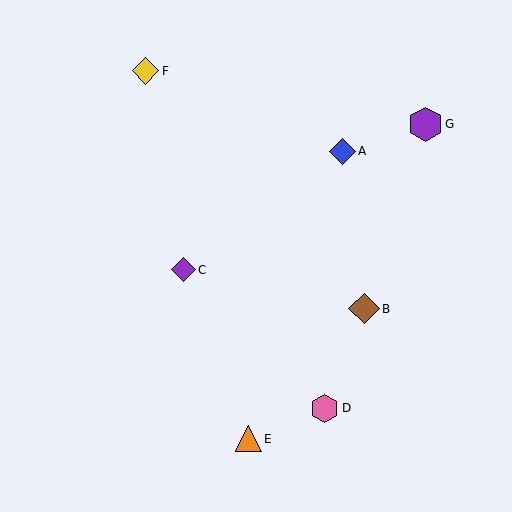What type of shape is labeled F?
Shape F is a yellow diamond.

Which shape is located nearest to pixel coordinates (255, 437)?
The orange triangle (labeled E) at (248, 439) is nearest to that location.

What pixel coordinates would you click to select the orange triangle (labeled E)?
Click at (248, 439) to select the orange triangle E.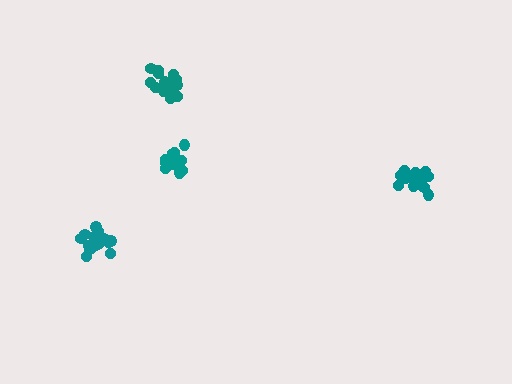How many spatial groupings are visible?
There are 4 spatial groupings.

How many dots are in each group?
Group 1: 19 dots, Group 2: 16 dots, Group 3: 18 dots, Group 4: 13 dots (66 total).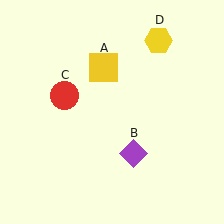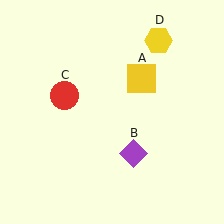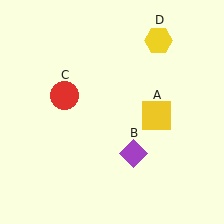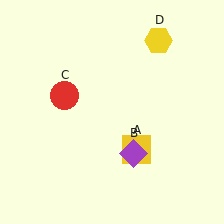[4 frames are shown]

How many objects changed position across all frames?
1 object changed position: yellow square (object A).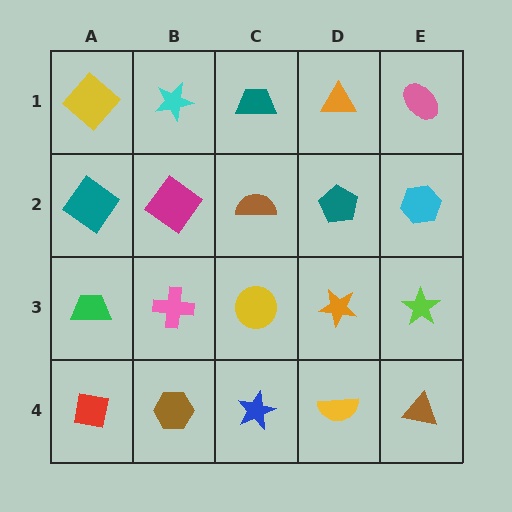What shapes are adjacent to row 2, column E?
A pink ellipse (row 1, column E), a lime star (row 3, column E), a teal pentagon (row 2, column D).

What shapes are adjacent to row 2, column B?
A cyan star (row 1, column B), a pink cross (row 3, column B), a teal diamond (row 2, column A), a brown semicircle (row 2, column C).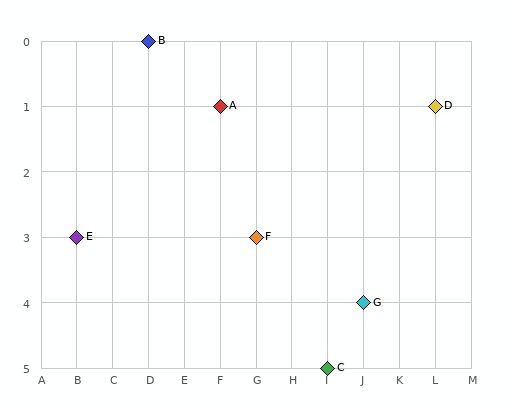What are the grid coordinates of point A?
Point A is at grid coordinates (F, 1).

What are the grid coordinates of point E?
Point E is at grid coordinates (B, 3).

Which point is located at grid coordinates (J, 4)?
Point G is at (J, 4).